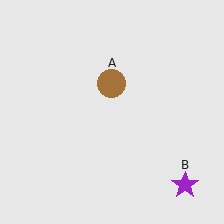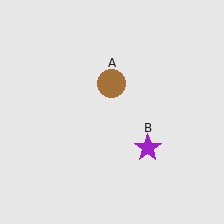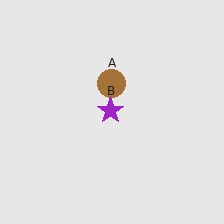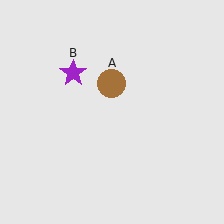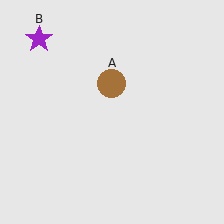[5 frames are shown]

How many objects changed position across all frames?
1 object changed position: purple star (object B).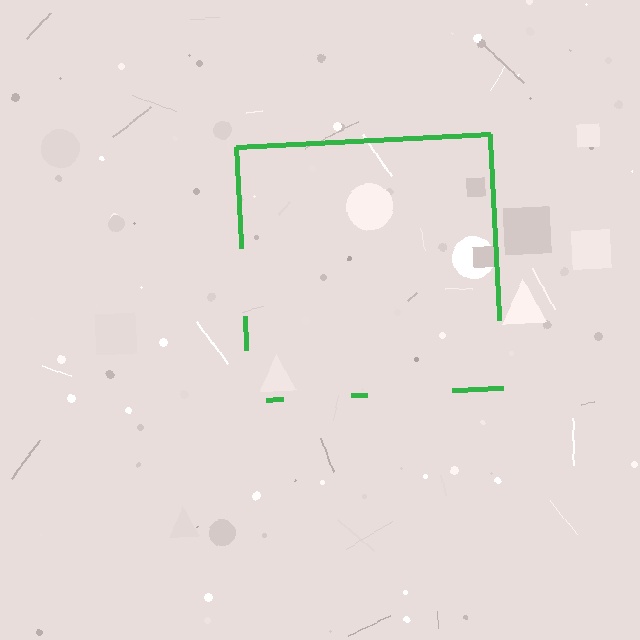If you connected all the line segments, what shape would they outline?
They would outline a square.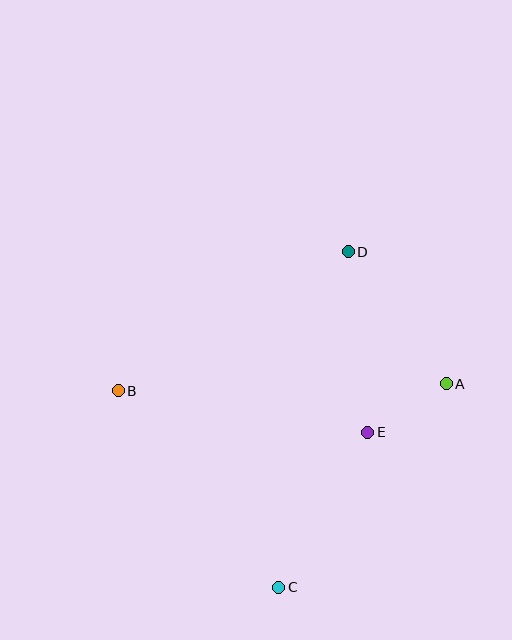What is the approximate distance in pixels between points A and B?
The distance between A and B is approximately 328 pixels.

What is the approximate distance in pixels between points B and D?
The distance between B and D is approximately 268 pixels.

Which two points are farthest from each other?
Points C and D are farthest from each other.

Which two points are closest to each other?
Points A and E are closest to each other.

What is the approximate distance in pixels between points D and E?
The distance between D and E is approximately 181 pixels.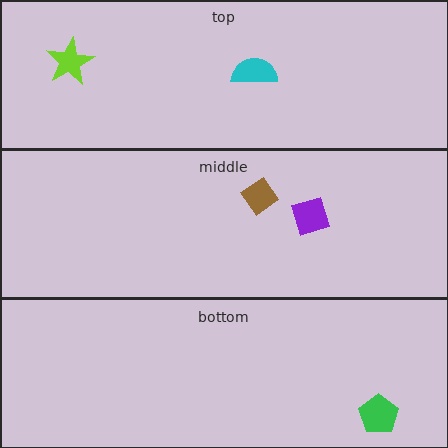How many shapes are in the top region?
2.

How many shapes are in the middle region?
2.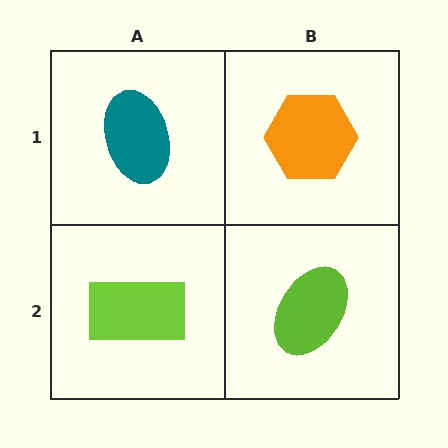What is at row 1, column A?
A teal ellipse.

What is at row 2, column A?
A lime rectangle.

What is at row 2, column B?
A lime ellipse.